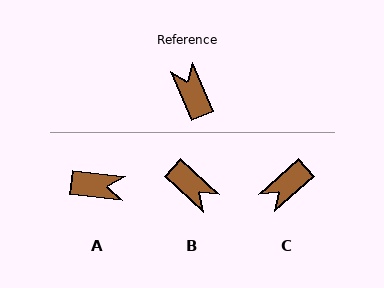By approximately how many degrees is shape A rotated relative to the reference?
Approximately 120 degrees clockwise.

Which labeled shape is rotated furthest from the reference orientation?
B, about 156 degrees away.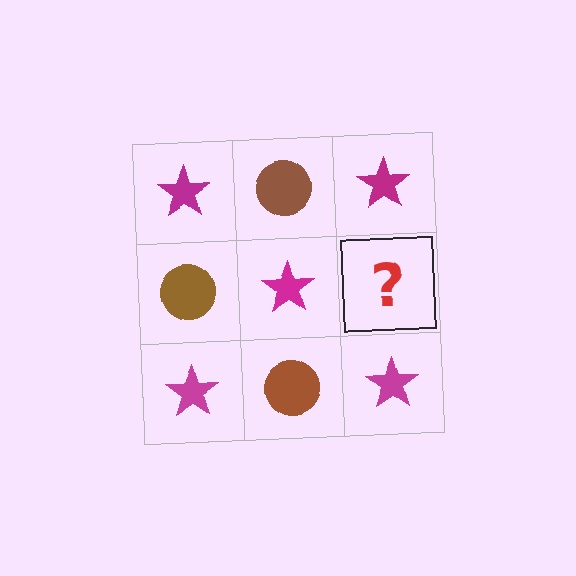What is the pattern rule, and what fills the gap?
The rule is that it alternates magenta star and brown circle in a checkerboard pattern. The gap should be filled with a brown circle.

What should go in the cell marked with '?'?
The missing cell should contain a brown circle.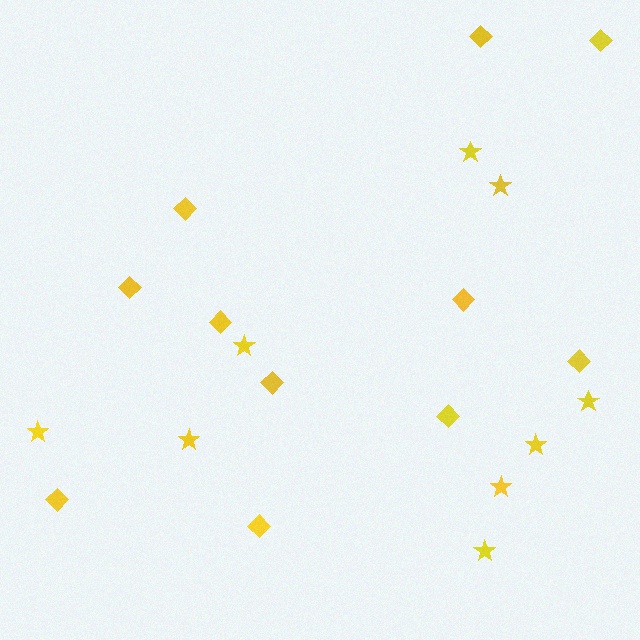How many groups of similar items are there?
There are 2 groups: one group of diamonds (11) and one group of stars (9).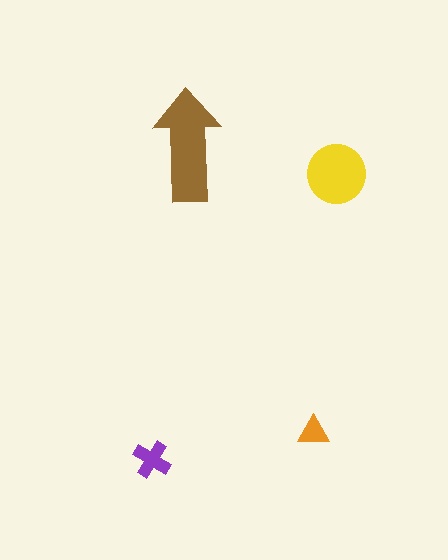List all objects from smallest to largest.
The orange triangle, the purple cross, the yellow circle, the brown arrow.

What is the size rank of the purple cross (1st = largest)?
3rd.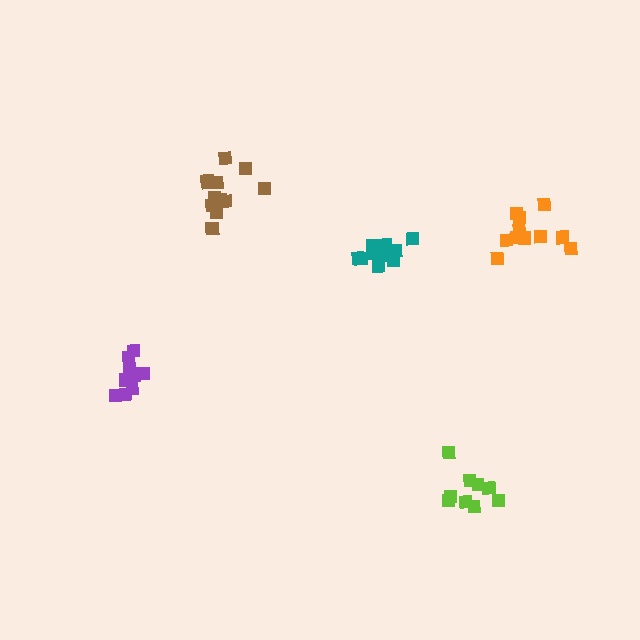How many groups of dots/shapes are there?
There are 5 groups.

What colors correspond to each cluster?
The clusters are colored: teal, purple, lime, brown, orange.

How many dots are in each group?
Group 1: 11 dots, Group 2: 10 dots, Group 3: 9 dots, Group 4: 12 dots, Group 5: 11 dots (53 total).